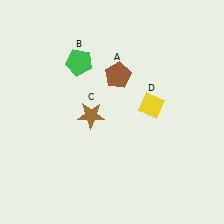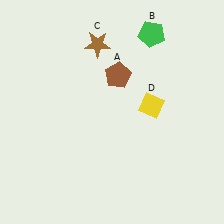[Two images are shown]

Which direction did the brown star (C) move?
The brown star (C) moved up.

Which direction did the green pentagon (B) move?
The green pentagon (B) moved right.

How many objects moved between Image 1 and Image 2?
2 objects moved between the two images.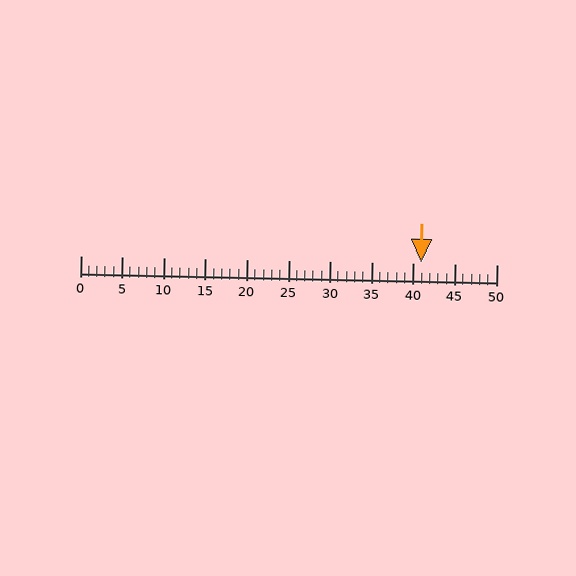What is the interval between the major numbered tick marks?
The major tick marks are spaced 5 units apart.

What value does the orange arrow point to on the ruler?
The orange arrow points to approximately 41.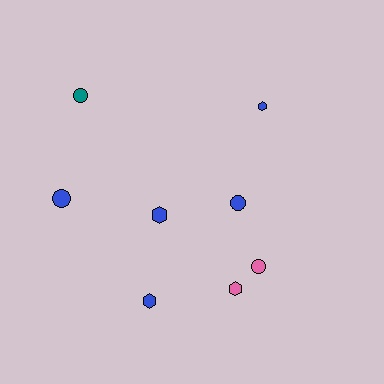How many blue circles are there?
There are 2 blue circles.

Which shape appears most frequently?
Circle, with 4 objects.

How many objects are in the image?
There are 8 objects.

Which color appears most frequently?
Blue, with 5 objects.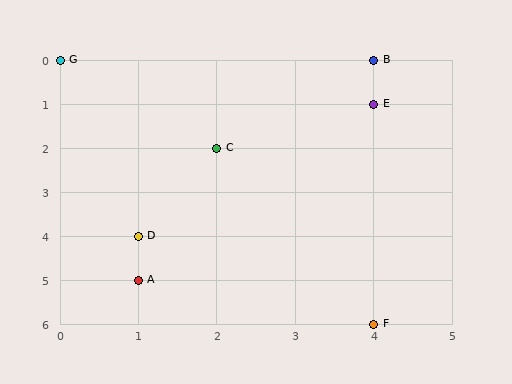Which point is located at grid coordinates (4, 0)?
Point B is at (4, 0).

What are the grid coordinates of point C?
Point C is at grid coordinates (2, 2).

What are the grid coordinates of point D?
Point D is at grid coordinates (1, 4).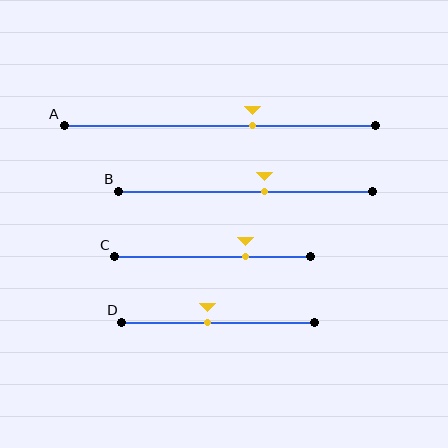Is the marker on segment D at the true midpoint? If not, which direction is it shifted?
No, the marker on segment D is shifted to the left by about 6% of the segment length.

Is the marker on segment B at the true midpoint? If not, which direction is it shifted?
No, the marker on segment B is shifted to the right by about 7% of the segment length.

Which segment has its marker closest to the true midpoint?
Segment D has its marker closest to the true midpoint.